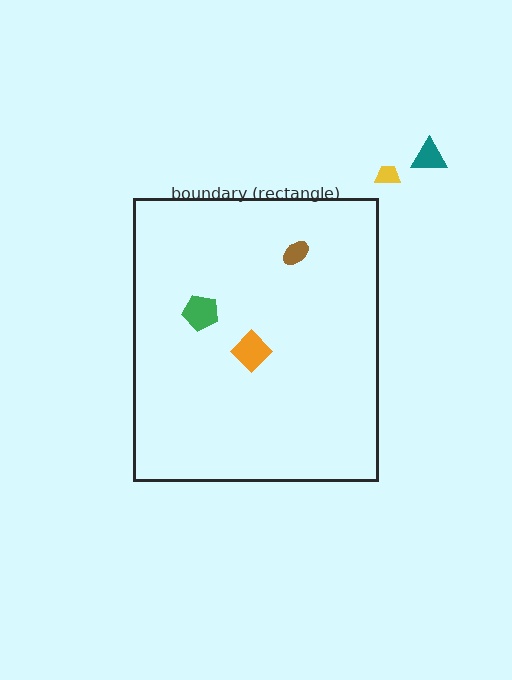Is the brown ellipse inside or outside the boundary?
Inside.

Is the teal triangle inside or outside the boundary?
Outside.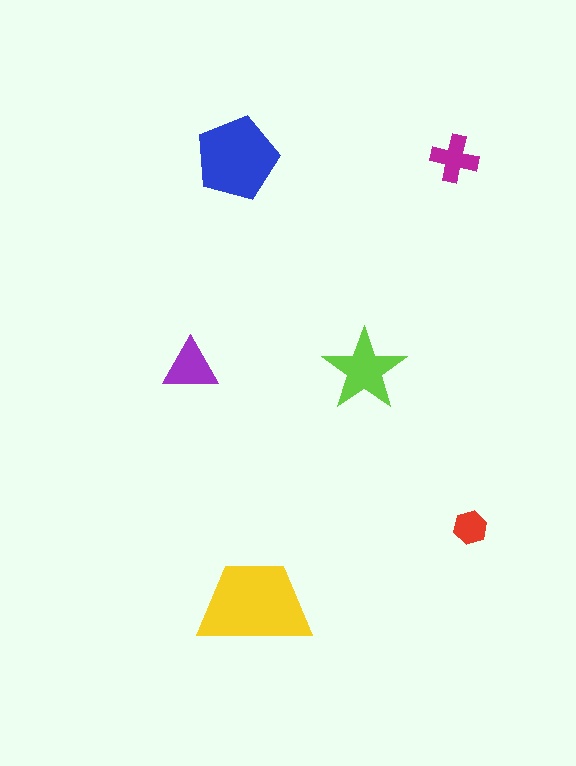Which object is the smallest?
The red hexagon.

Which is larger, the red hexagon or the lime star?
The lime star.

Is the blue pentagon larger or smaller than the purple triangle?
Larger.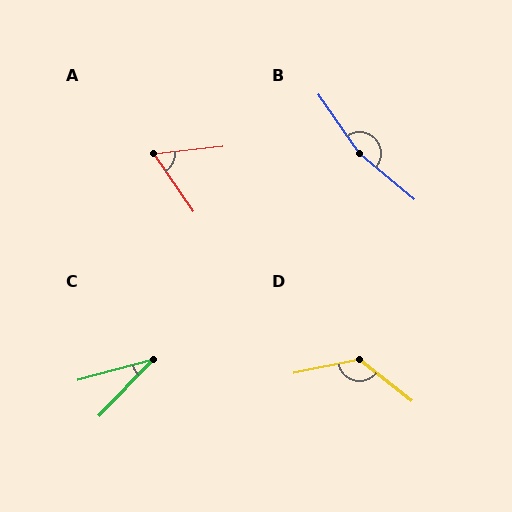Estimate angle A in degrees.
Approximately 62 degrees.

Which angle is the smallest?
C, at approximately 32 degrees.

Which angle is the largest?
B, at approximately 165 degrees.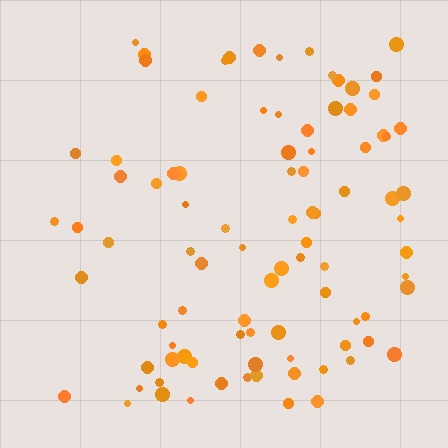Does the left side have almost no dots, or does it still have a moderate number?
Still a moderate number, just noticeably fewer than the right.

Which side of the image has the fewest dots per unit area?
The left.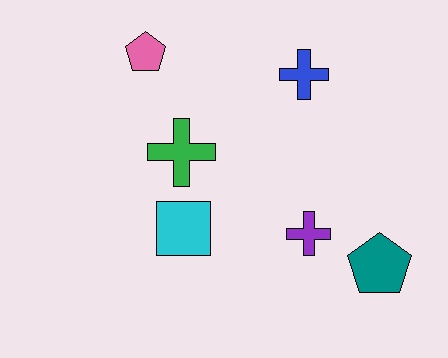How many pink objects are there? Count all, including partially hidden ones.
There is 1 pink object.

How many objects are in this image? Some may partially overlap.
There are 6 objects.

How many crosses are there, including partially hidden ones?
There are 3 crosses.